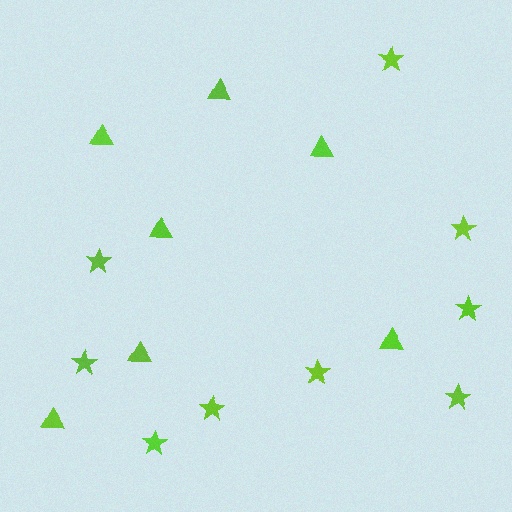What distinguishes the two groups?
There are 2 groups: one group of triangles (7) and one group of stars (9).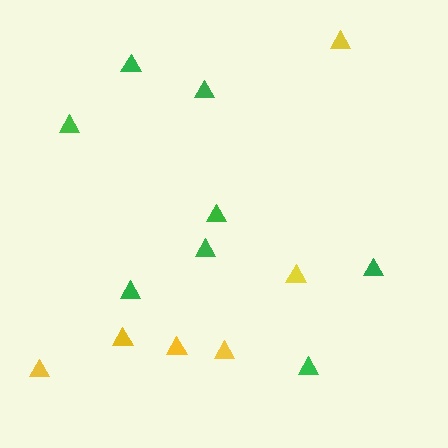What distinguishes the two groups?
There are 2 groups: one group of green triangles (8) and one group of yellow triangles (6).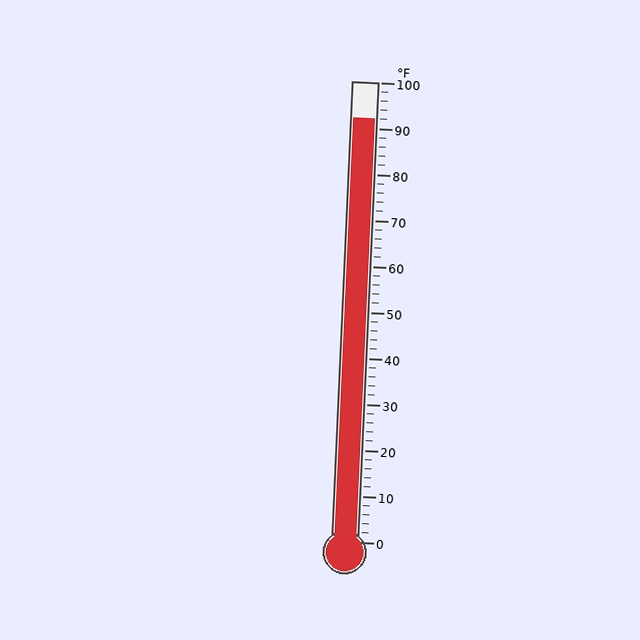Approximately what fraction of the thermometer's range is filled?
The thermometer is filled to approximately 90% of its range.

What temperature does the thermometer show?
The thermometer shows approximately 92°F.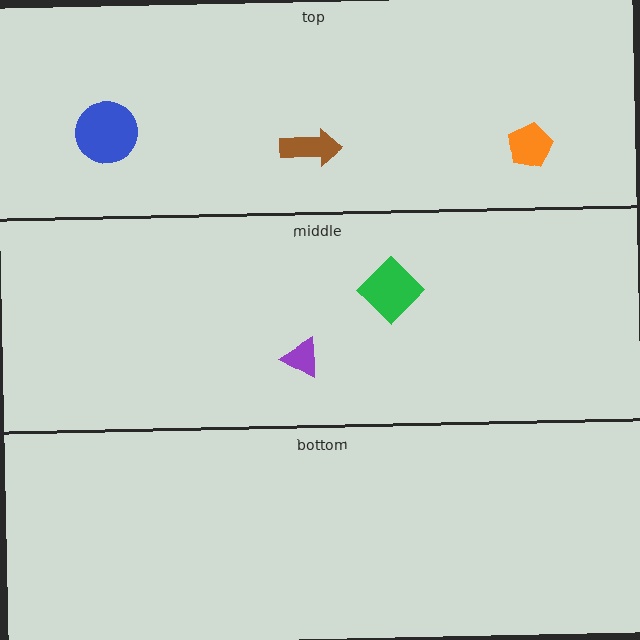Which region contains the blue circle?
The top region.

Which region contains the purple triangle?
The middle region.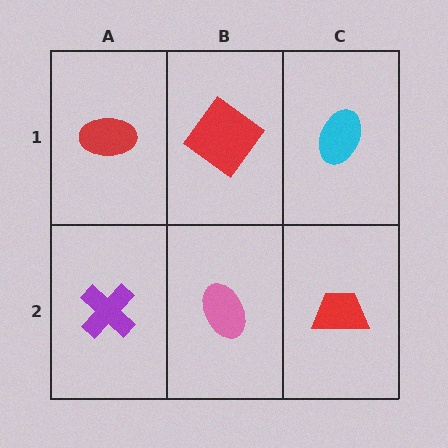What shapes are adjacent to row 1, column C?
A red trapezoid (row 2, column C), a red diamond (row 1, column B).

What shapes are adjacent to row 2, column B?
A red diamond (row 1, column B), a purple cross (row 2, column A), a red trapezoid (row 2, column C).